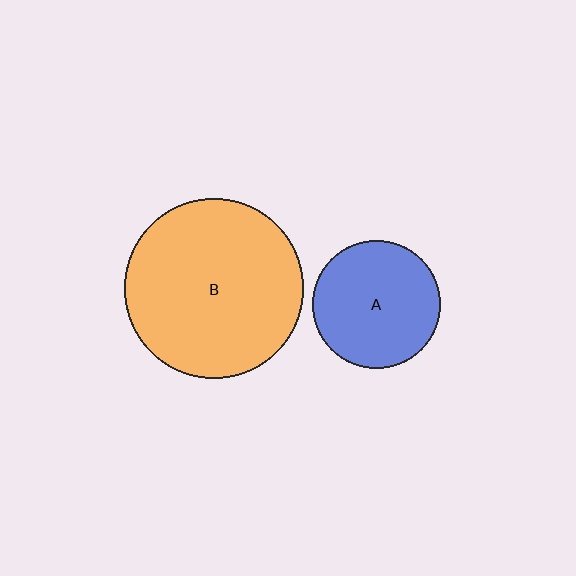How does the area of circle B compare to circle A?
Approximately 2.0 times.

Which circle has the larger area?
Circle B (orange).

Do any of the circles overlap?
No, none of the circles overlap.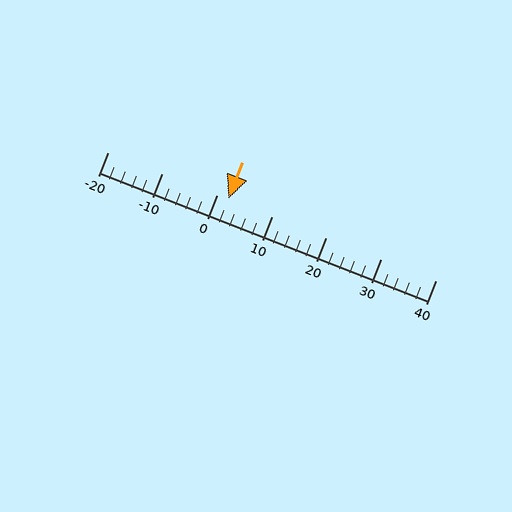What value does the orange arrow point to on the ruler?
The orange arrow points to approximately 2.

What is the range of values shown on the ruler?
The ruler shows values from -20 to 40.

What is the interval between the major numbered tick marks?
The major tick marks are spaced 10 units apart.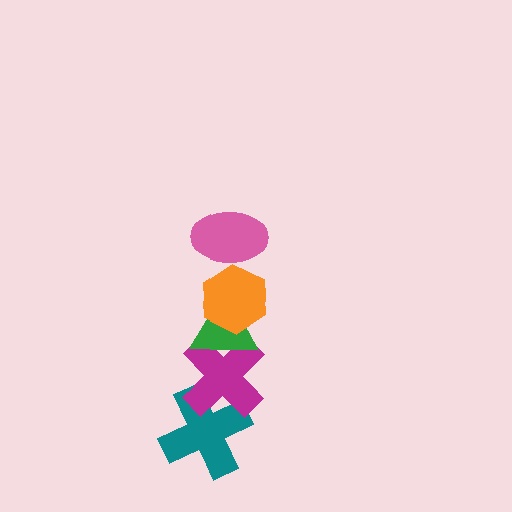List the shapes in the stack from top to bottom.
From top to bottom: the pink ellipse, the orange hexagon, the green triangle, the magenta cross, the teal cross.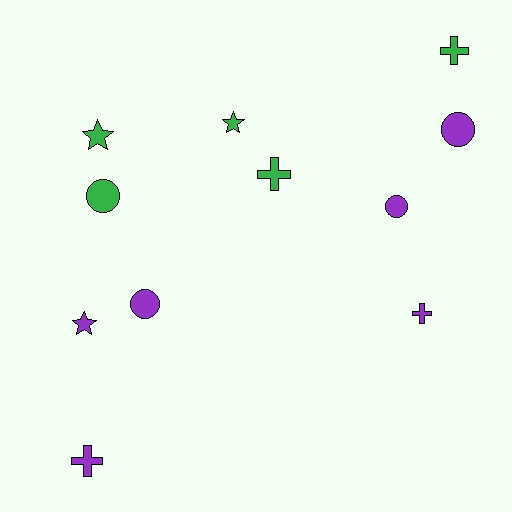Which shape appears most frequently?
Circle, with 4 objects.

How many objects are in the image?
There are 11 objects.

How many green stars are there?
There are 2 green stars.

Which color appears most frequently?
Purple, with 6 objects.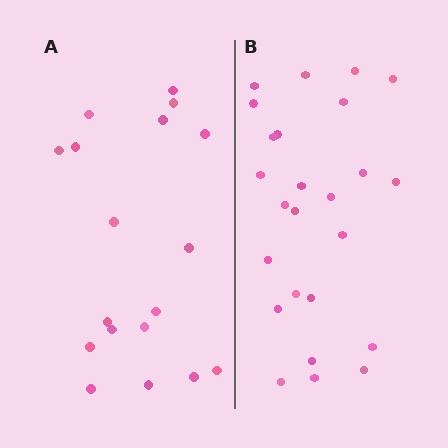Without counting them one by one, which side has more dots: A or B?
Region B (the right region) has more dots.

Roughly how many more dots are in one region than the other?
Region B has roughly 8 or so more dots than region A.